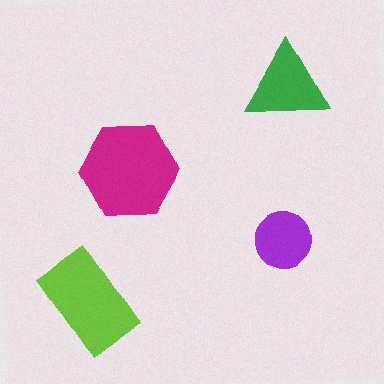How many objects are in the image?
There are 4 objects in the image.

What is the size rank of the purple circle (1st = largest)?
4th.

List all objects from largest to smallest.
The magenta hexagon, the lime rectangle, the green triangle, the purple circle.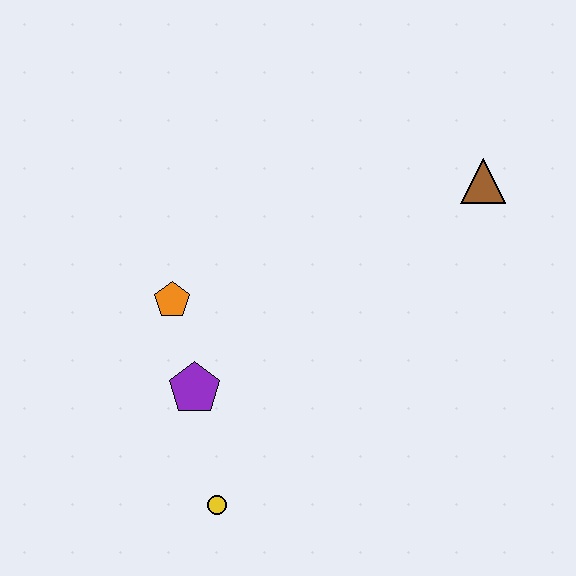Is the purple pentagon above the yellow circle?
Yes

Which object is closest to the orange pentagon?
The purple pentagon is closest to the orange pentagon.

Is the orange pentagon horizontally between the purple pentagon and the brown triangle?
No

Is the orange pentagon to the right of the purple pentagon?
No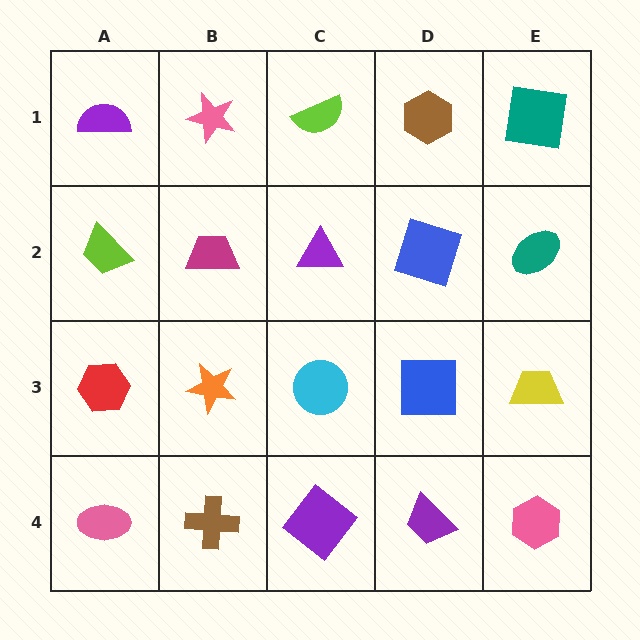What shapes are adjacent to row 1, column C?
A purple triangle (row 2, column C), a pink star (row 1, column B), a brown hexagon (row 1, column D).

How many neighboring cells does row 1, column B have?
3.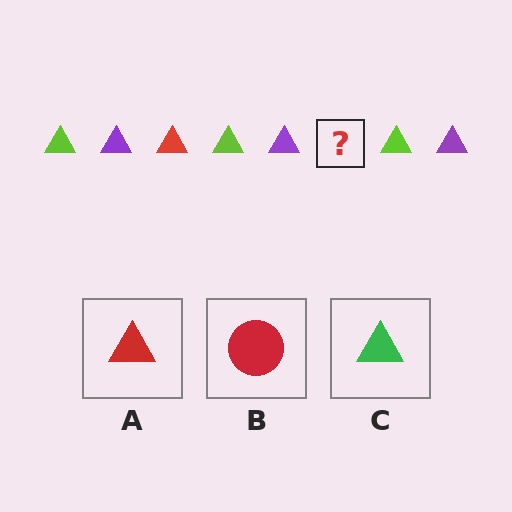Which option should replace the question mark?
Option A.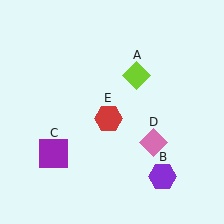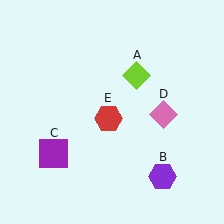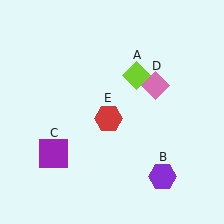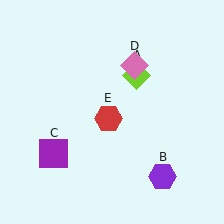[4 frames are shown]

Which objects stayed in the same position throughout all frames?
Lime diamond (object A) and purple hexagon (object B) and purple square (object C) and red hexagon (object E) remained stationary.